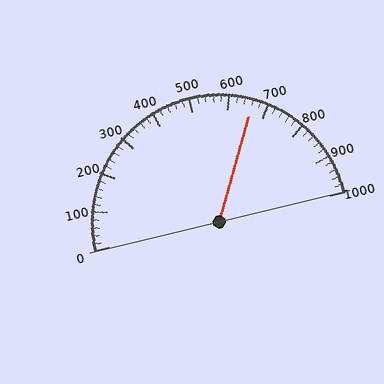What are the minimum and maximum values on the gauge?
The gauge ranges from 0 to 1000.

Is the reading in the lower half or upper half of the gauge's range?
The reading is in the upper half of the range (0 to 1000).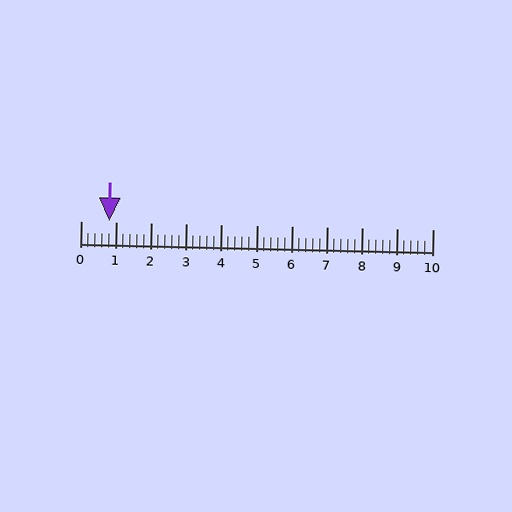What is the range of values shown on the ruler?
The ruler shows values from 0 to 10.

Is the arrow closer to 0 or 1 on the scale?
The arrow is closer to 1.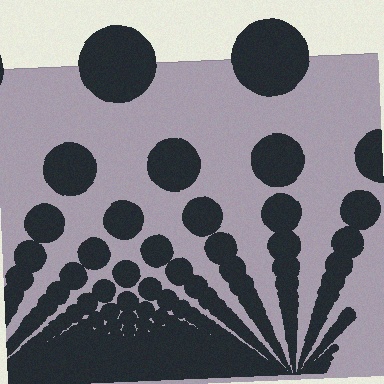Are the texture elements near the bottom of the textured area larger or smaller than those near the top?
Smaller. The gradient is inverted — elements near the bottom are smaller and denser.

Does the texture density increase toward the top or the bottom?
Density increases toward the bottom.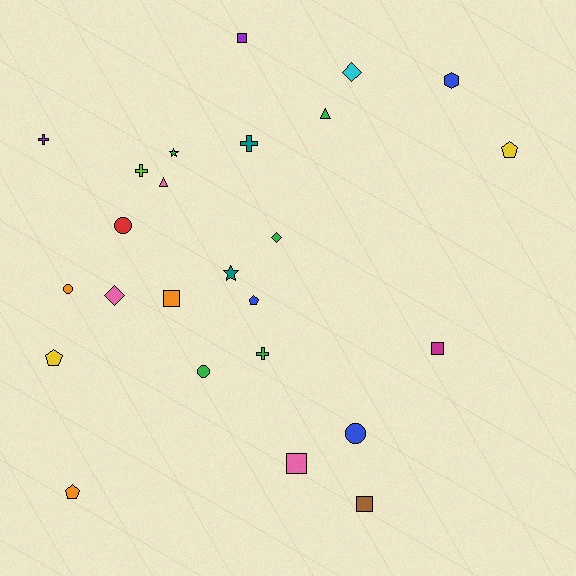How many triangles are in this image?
There are 2 triangles.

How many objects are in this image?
There are 25 objects.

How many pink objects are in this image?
There are 3 pink objects.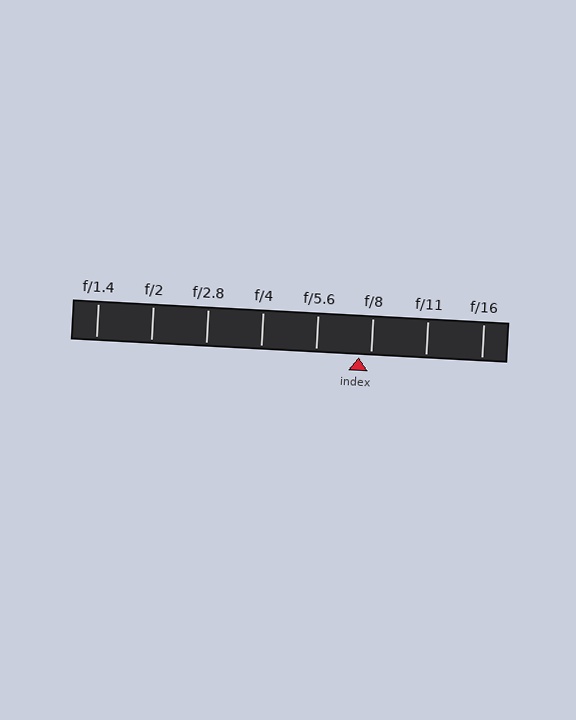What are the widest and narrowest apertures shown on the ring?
The widest aperture shown is f/1.4 and the narrowest is f/16.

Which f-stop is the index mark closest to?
The index mark is closest to f/8.